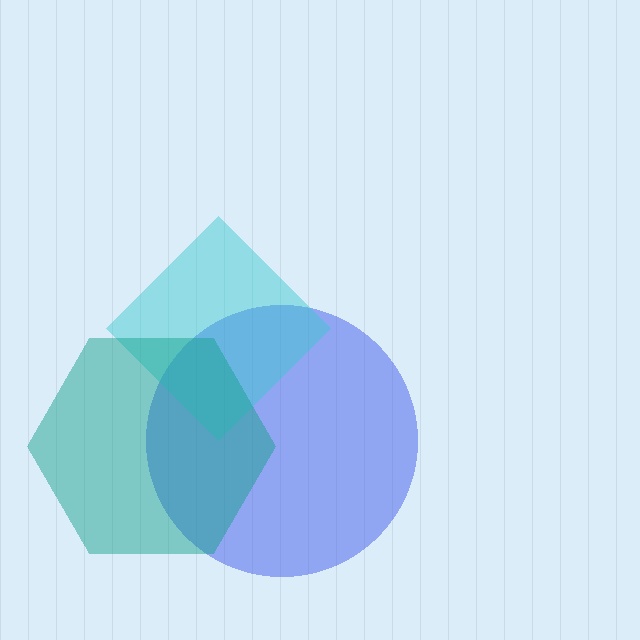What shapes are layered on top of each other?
The layered shapes are: a blue circle, a cyan diamond, a teal hexagon.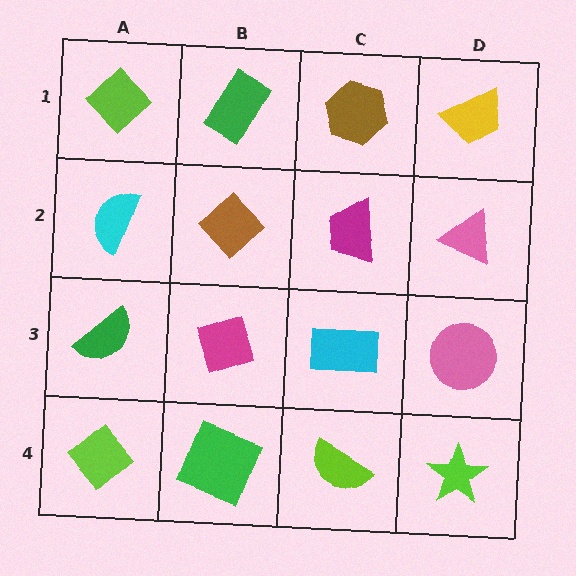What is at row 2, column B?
A brown diamond.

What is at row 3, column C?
A cyan rectangle.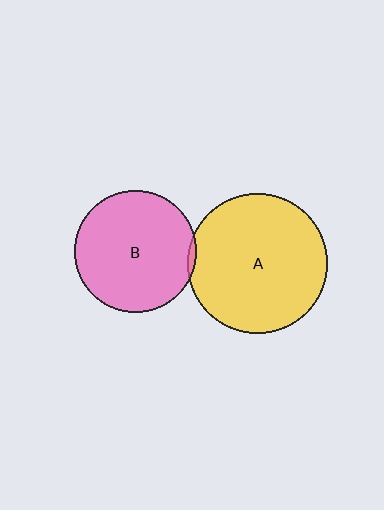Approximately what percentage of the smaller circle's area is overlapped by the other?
Approximately 5%.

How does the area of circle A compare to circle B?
Approximately 1.3 times.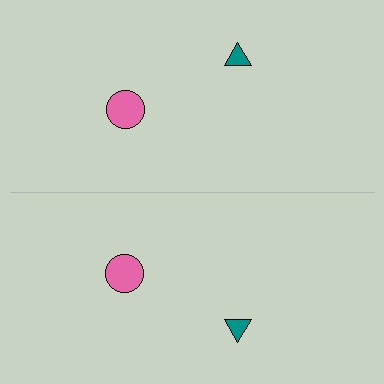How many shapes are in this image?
There are 4 shapes in this image.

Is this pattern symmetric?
Yes, this pattern has bilateral (reflection) symmetry.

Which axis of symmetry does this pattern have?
The pattern has a horizontal axis of symmetry running through the center of the image.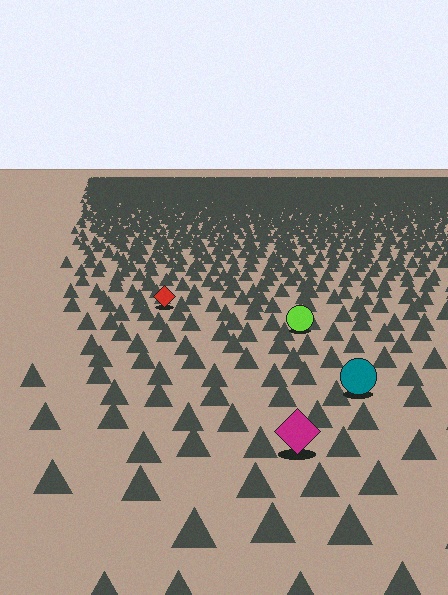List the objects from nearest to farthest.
From nearest to farthest: the magenta diamond, the teal circle, the lime circle, the red diamond.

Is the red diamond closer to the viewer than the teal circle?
No. The teal circle is closer — you can tell from the texture gradient: the ground texture is coarser near it.